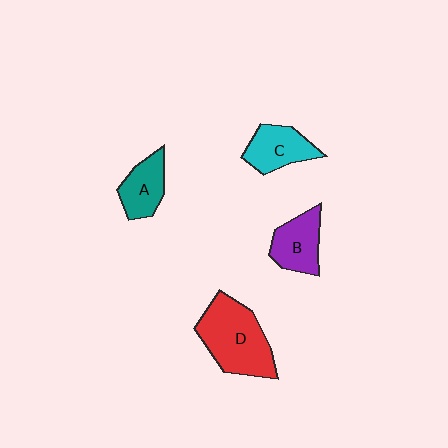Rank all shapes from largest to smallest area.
From largest to smallest: D (red), C (cyan), B (purple), A (teal).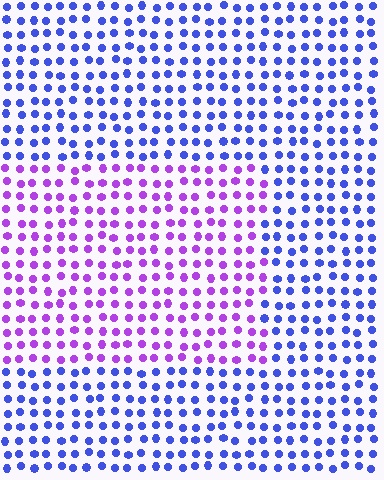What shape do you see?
I see a rectangle.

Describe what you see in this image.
The image is filled with small blue elements in a uniform arrangement. A rectangle-shaped region is visible where the elements are tinted to a slightly different hue, forming a subtle color boundary.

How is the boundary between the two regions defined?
The boundary is defined purely by a slight shift in hue (about 49 degrees). Spacing, size, and orientation are identical on both sides.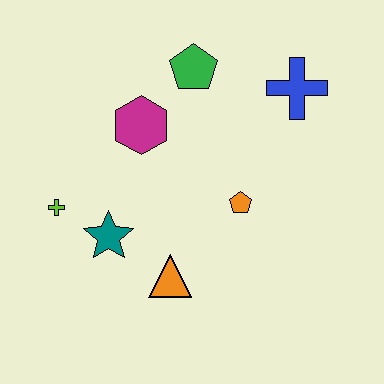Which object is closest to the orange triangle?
The teal star is closest to the orange triangle.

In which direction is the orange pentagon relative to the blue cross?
The orange pentagon is below the blue cross.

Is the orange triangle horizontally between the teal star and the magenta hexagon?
No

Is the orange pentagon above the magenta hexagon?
No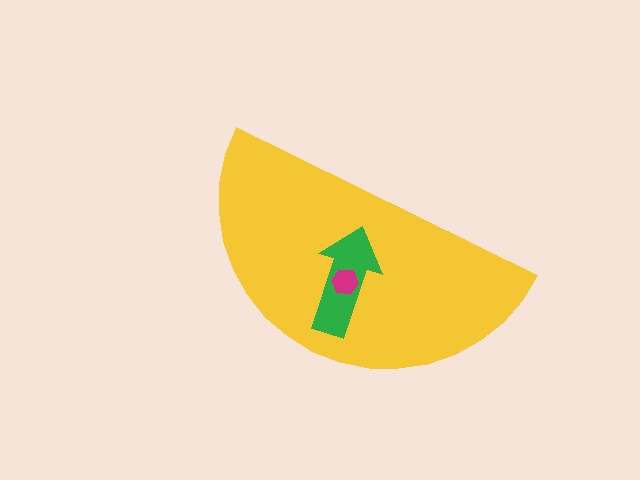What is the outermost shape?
The yellow semicircle.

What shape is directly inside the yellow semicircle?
The green arrow.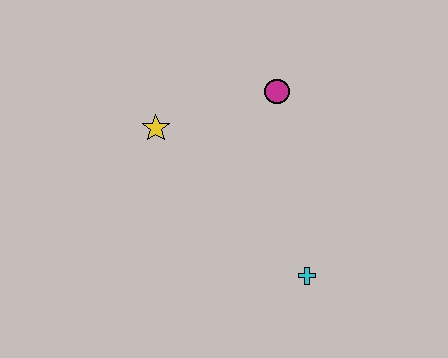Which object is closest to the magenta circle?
The yellow star is closest to the magenta circle.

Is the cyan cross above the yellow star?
No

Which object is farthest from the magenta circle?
The cyan cross is farthest from the magenta circle.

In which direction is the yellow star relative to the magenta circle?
The yellow star is to the left of the magenta circle.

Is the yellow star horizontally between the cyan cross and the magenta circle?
No